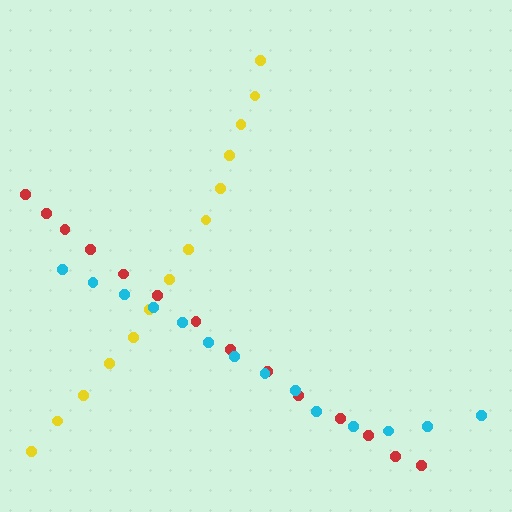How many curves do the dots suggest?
There are 3 distinct paths.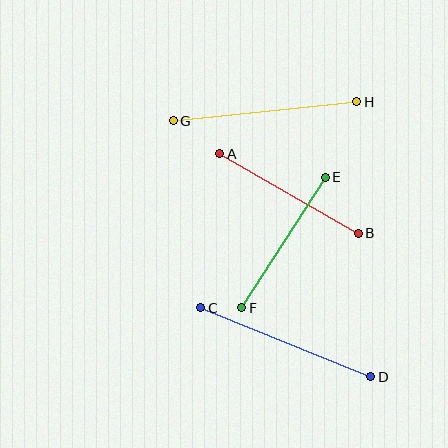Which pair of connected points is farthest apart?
Points G and H are farthest apart.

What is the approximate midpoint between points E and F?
The midpoint is at approximately (283, 242) pixels.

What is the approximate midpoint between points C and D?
The midpoint is at approximately (286, 342) pixels.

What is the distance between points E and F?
The distance is approximately 155 pixels.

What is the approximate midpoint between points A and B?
The midpoint is at approximately (289, 194) pixels.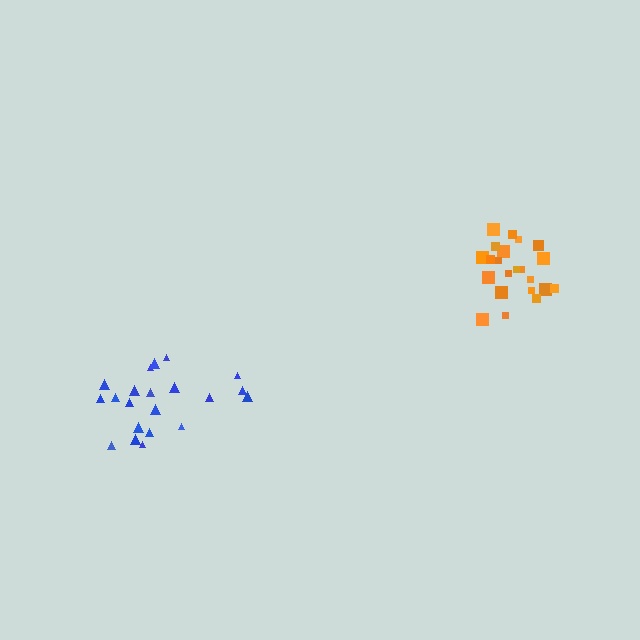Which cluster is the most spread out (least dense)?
Blue.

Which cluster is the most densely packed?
Orange.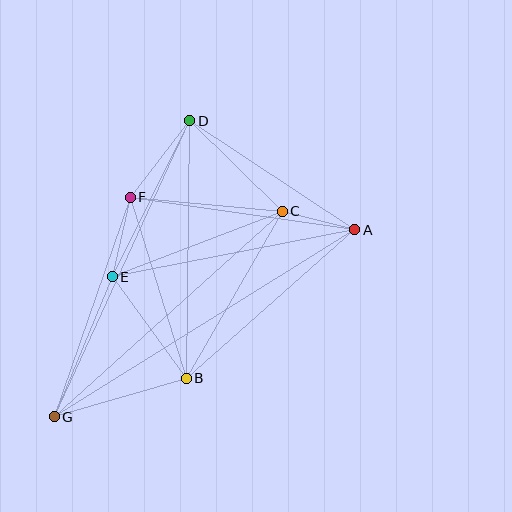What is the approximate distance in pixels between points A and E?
The distance between A and E is approximately 247 pixels.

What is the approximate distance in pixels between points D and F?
The distance between D and F is approximately 97 pixels.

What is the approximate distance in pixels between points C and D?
The distance between C and D is approximately 130 pixels.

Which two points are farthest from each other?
Points A and G are farthest from each other.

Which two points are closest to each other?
Points A and C are closest to each other.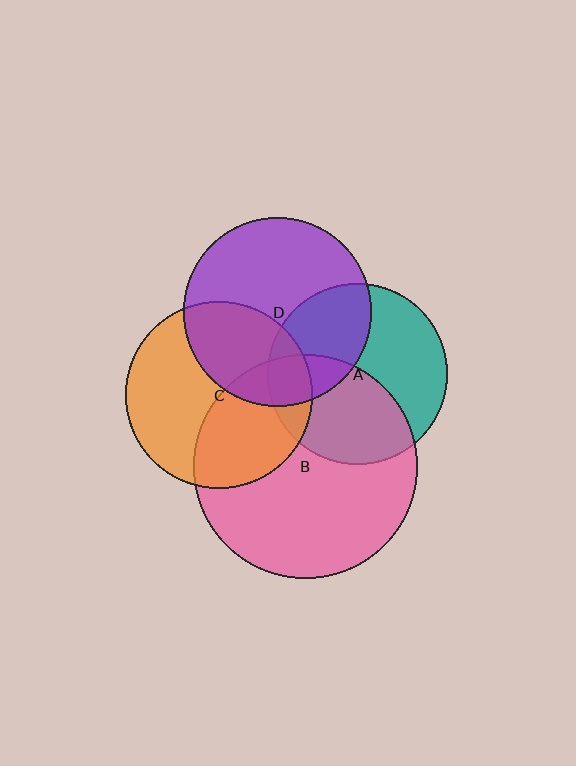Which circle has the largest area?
Circle B (pink).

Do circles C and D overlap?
Yes.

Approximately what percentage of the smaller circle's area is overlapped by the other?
Approximately 35%.